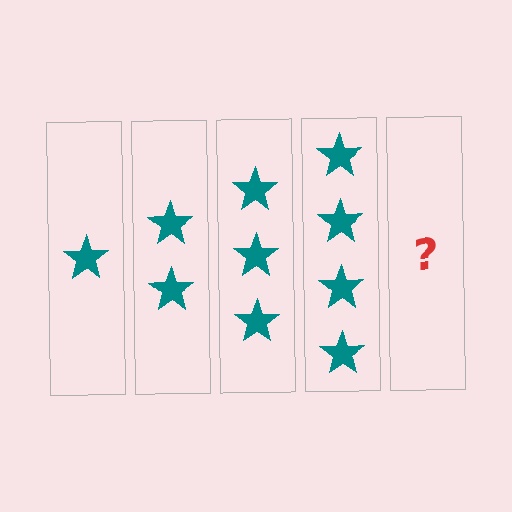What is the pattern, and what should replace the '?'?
The pattern is that each step adds one more star. The '?' should be 5 stars.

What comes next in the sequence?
The next element should be 5 stars.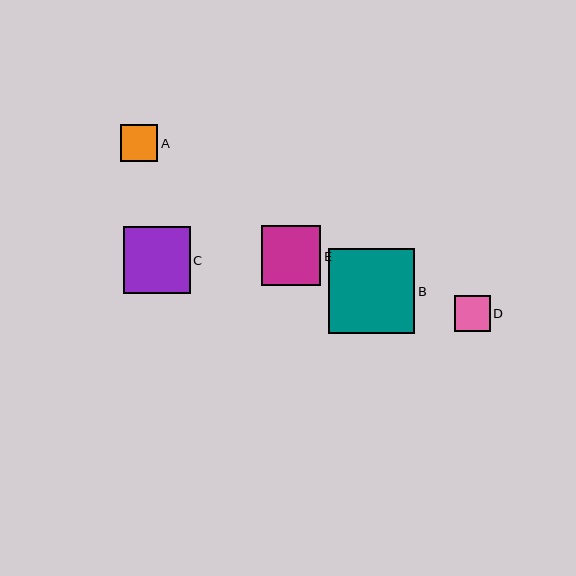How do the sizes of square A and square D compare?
Square A and square D are approximately the same size.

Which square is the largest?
Square B is the largest with a size of approximately 86 pixels.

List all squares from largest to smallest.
From largest to smallest: B, C, E, A, D.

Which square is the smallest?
Square D is the smallest with a size of approximately 36 pixels.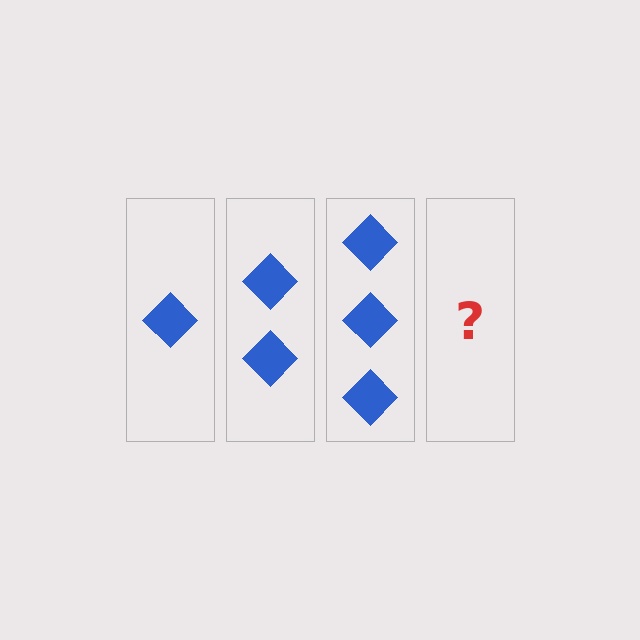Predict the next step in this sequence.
The next step is 4 diamonds.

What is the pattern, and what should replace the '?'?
The pattern is that each step adds one more diamond. The '?' should be 4 diamonds.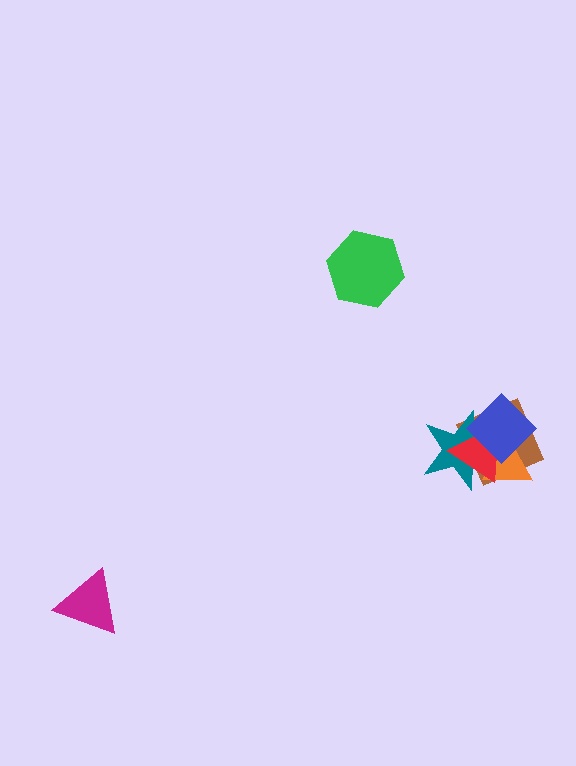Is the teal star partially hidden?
Yes, it is partially covered by another shape.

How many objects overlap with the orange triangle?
4 objects overlap with the orange triangle.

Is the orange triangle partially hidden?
Yes, it is partially covered by another shape.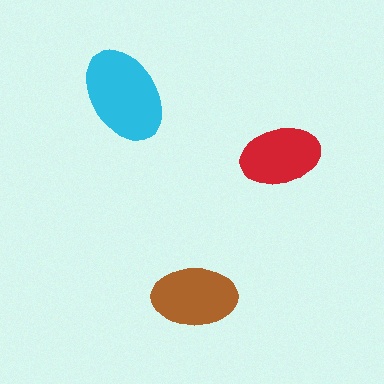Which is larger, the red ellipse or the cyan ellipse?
The cyan one.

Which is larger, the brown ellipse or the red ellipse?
The brown one.